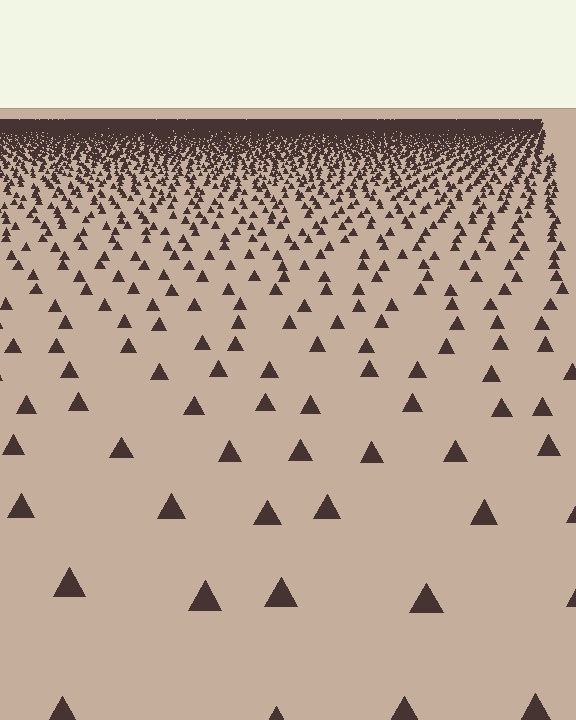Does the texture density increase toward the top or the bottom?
Density increases toward the top.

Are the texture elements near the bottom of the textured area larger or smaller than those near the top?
Larger. Near the bottom, elements are closer to the viewer and appear at a bigger on-screen size.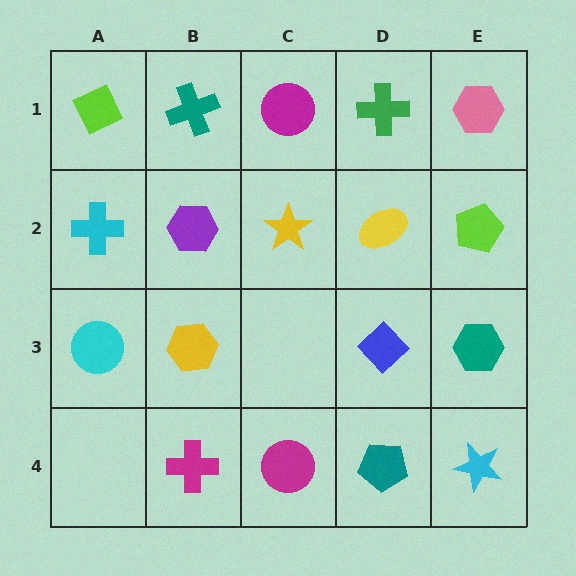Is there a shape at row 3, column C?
No, that cell is empty.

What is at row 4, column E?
A cyan star.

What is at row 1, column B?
A teal cross.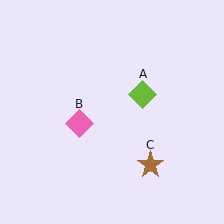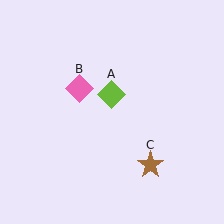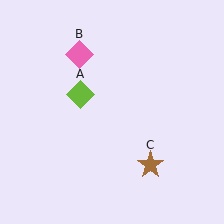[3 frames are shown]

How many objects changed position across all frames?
2 objects changed position: lime diamond (object A), pink diamond (object B).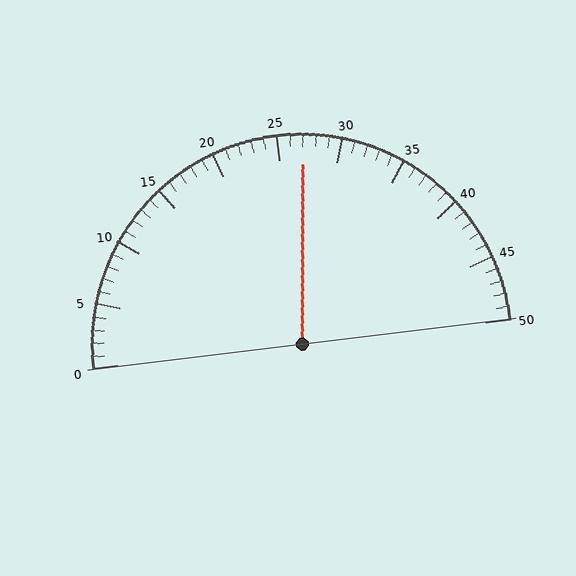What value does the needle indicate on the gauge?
The needle indicates approximately 27.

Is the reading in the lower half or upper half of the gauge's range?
The reading is in the upper half of the range (0 to 50).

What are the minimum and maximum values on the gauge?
The gauge ranges from 0 to 50.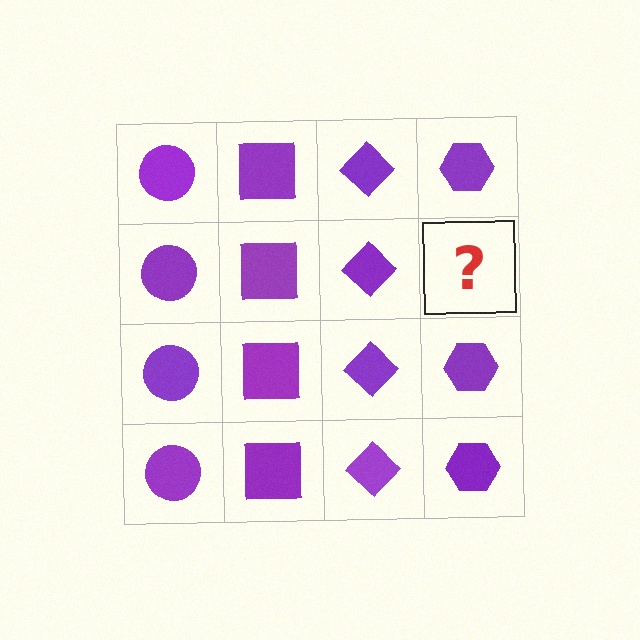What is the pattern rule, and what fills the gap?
The rule is that each column has a consistent shape. The gap should be filled with a purple hexagon.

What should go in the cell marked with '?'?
The missing cell should contain a purple hexagon.